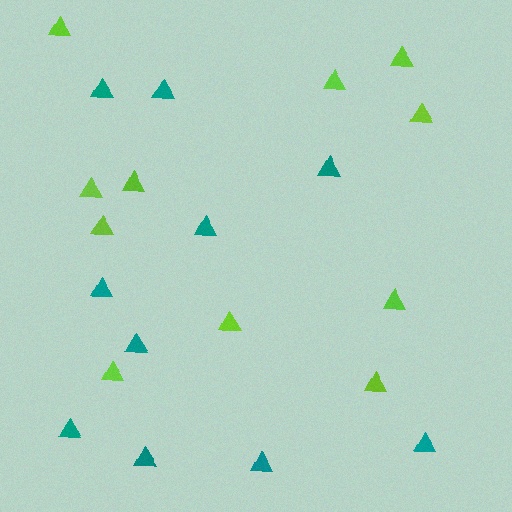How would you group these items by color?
There are 2 groups: one group of lime triangles (11) and one group of teal triangles (10).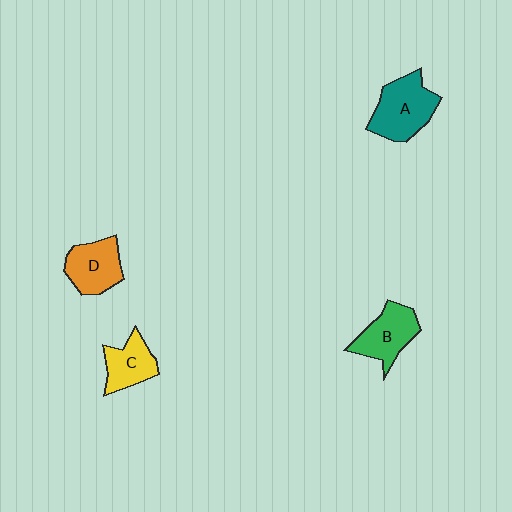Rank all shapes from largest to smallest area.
From largest to smallest: A (teal), B (green), D (orange), C (yellow).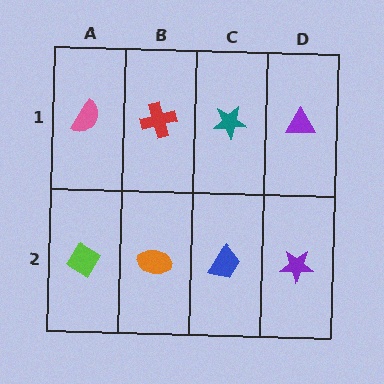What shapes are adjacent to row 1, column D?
A purple star (row 2, column D), a teal star (row 1, column C).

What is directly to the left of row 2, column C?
An orange ellipse.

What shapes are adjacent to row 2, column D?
A purple triangle (row 1, column D), a blue trapezoid (row 2, column C).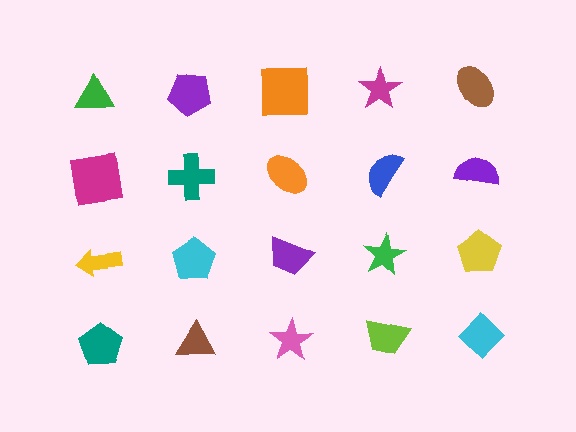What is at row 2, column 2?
A teal cross.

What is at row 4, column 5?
A cyan diamond.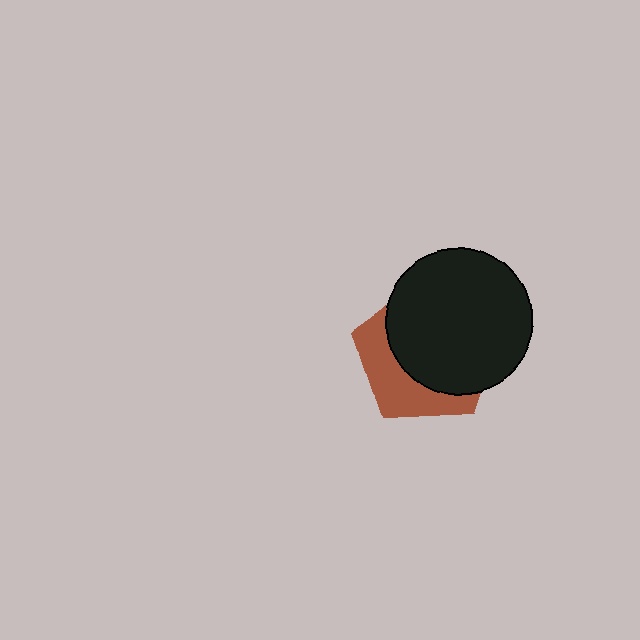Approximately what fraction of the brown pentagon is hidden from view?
Roughly 64% of the brown pentagon is hidden behind the black circle.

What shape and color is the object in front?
The object in front is a black circle.